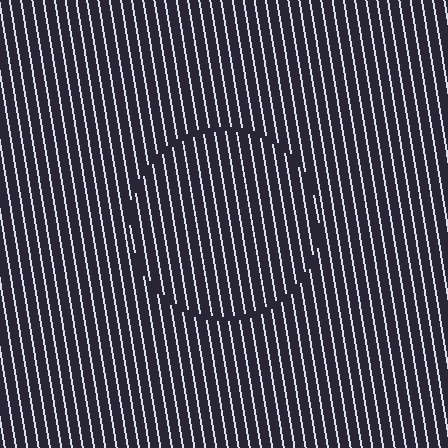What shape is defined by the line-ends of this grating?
An illusory circle. The interior of the shape contains the same grating, shifted by half a period — the contour is defined by the phase discontinuity where line-ends from the inner and outer gratings abut.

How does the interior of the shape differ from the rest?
The interior of the shape contains the same grating, shifted by half a period — the contour is defined by the phase discontinuity where line-ends from the inner and outer gratings abut.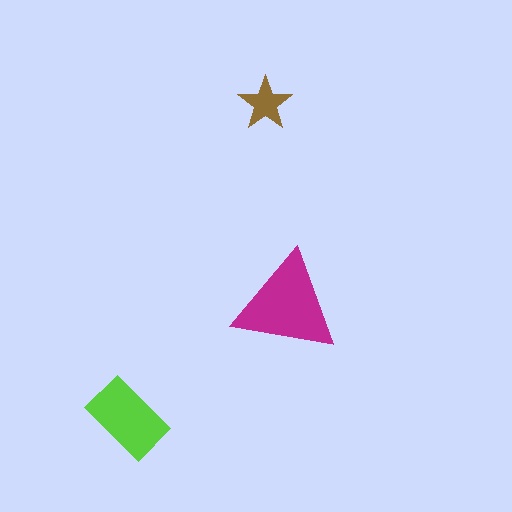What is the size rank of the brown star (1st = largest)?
3rd.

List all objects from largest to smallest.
The magenta triangle, the lime rectangle, the brown star.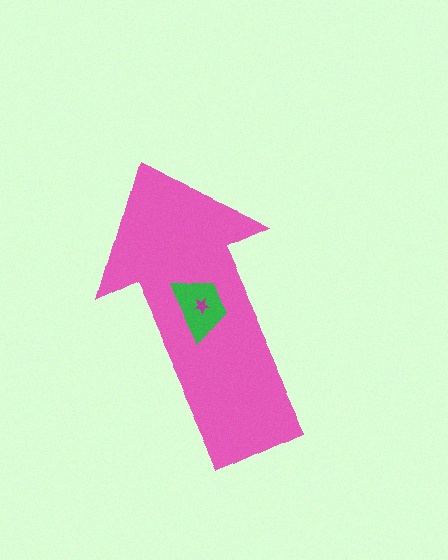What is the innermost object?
The magenta star.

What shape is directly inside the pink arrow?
The green trapezoid.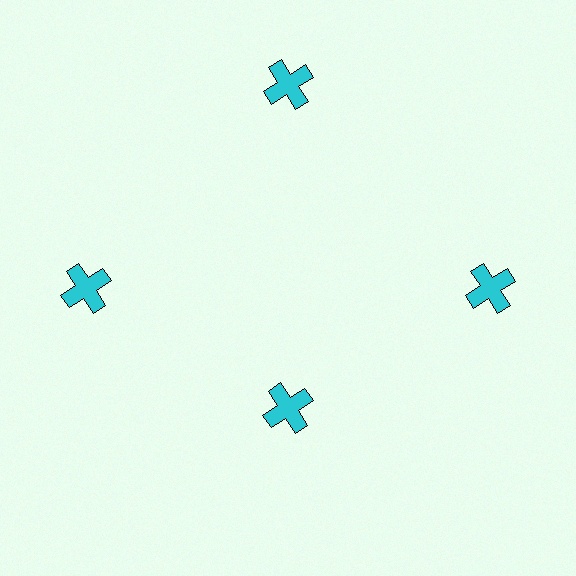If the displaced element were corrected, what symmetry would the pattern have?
It would have 4-fold rotational symmetry — the pattern would map onto itself every 90 degrees.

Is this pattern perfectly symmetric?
No. The 4 cyan crosses are arranged in a ring, but one element near the 6 o'clock position is pulled inward toward the center, breaking the 4-fold rotational symmetry.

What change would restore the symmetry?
The symmetry would be restored by moving it outward, back onto the ring so that all 4 crosses sit at equal angles and equal distance from the center.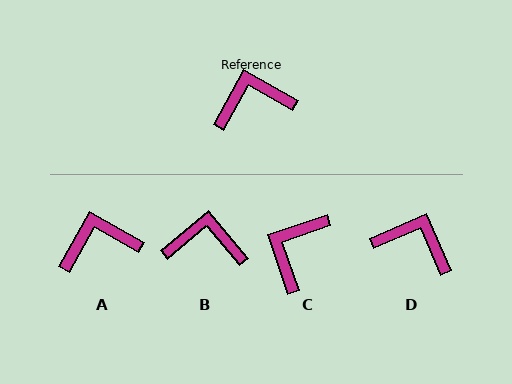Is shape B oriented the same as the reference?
No, it is off by about 20 degrees.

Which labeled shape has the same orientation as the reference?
A.